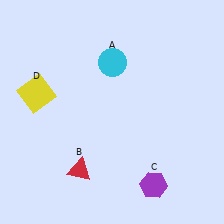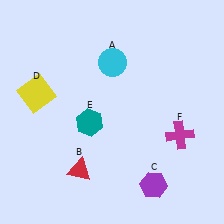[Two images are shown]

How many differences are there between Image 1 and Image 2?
There are 2 differences between the two images.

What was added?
A teal hexagon (E), a magenta cross (F) were added in Image 2.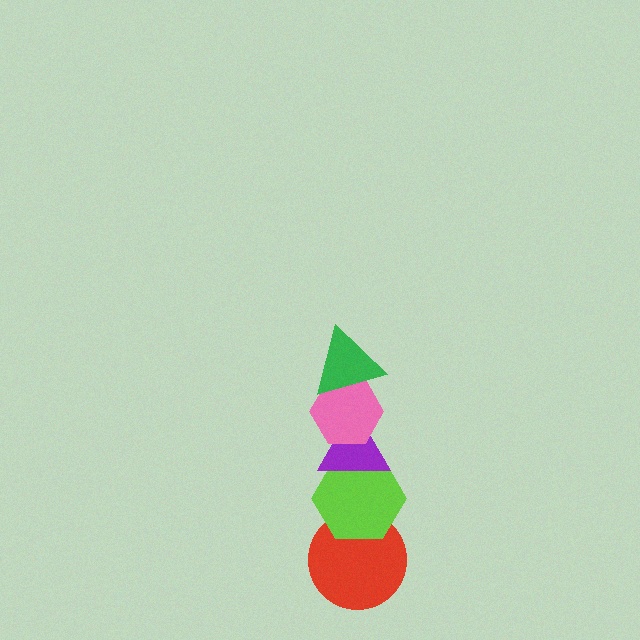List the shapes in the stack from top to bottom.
From top to bottom: the green triangle, the pink hexagon, the purple triangle, the lime hexagon, the red circle.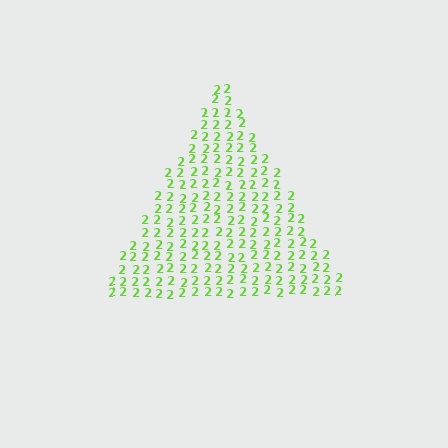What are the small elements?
The small elements are digit 2's.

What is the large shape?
The large shape is a triangle.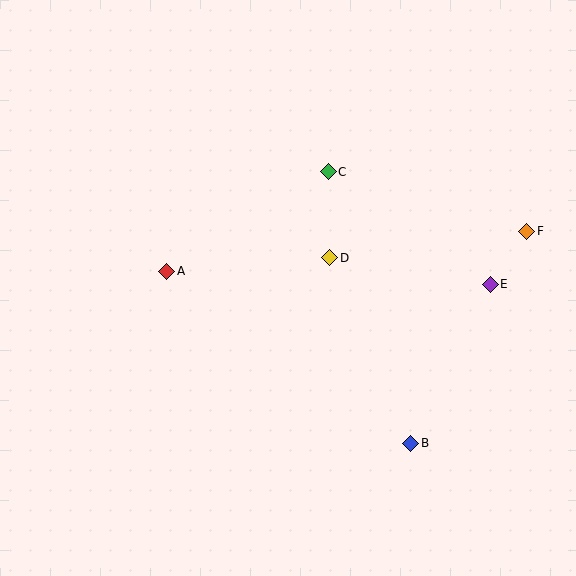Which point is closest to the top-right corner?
Point F is closest to the top-right corner.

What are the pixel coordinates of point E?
Point E is at (490, 284).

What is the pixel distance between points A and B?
The distance between A and B is 299 pixels.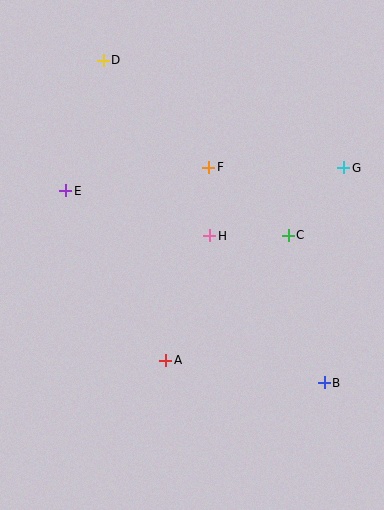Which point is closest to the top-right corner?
Point G is closest to the top-right corner.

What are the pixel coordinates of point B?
Point B is at (324, 383).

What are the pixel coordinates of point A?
Point A is at (166, 360).